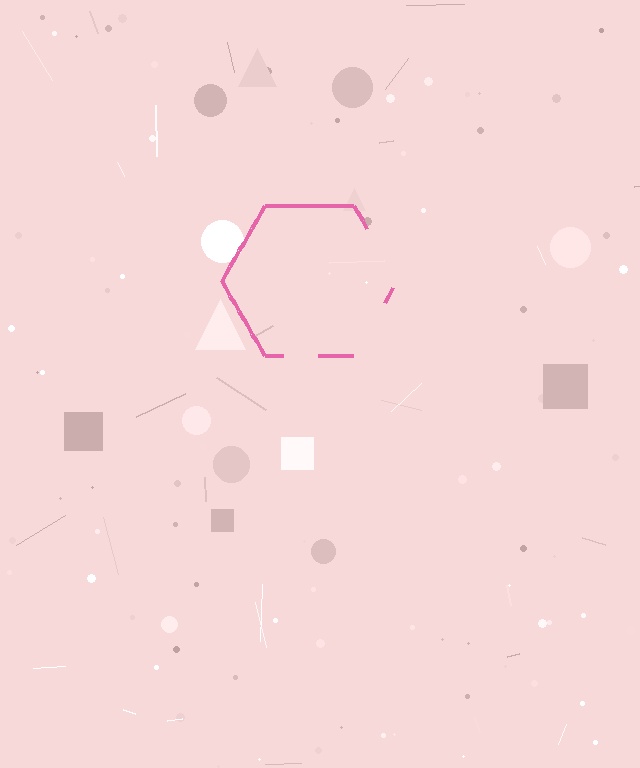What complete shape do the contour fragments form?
The contour fragments form a hexagon.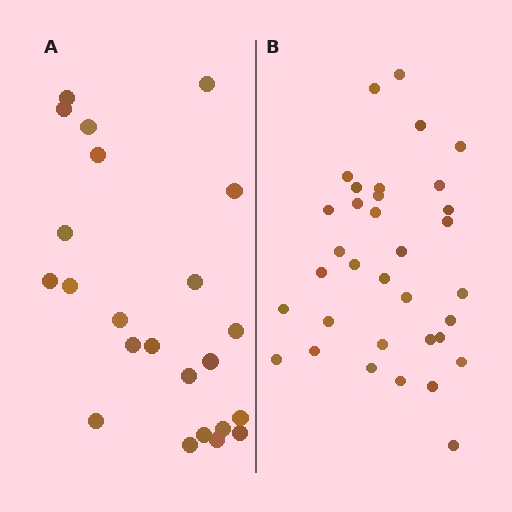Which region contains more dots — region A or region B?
Region B (the right region) has more dots.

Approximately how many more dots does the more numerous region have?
Region B has roughly 12 or so more dots than region A.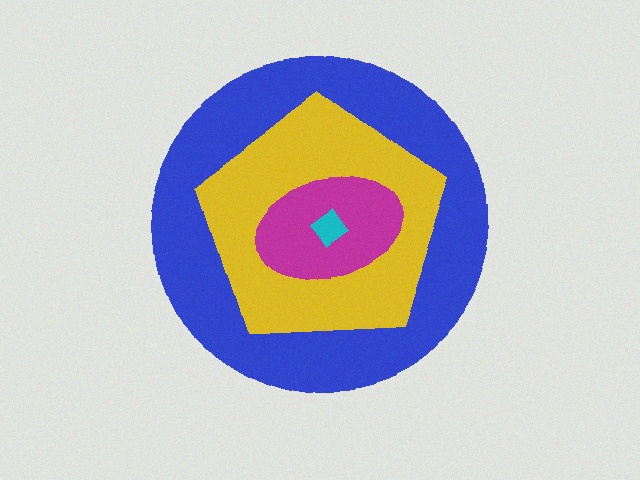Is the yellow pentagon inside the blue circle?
Yes.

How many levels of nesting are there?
4.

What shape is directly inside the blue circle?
The yellow pentagon.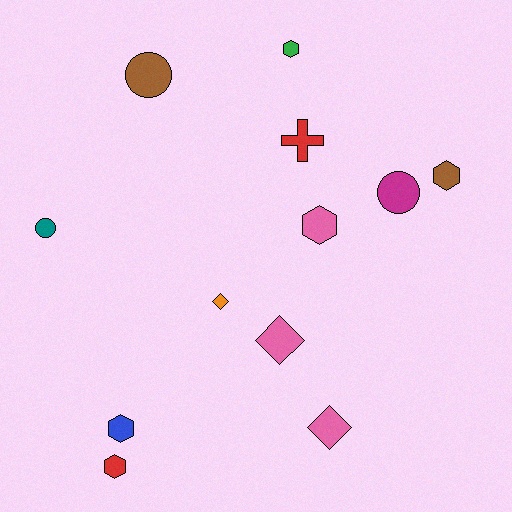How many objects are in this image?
There are 12 objects.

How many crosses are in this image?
There is 1 cross.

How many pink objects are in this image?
There are 3 pink objects.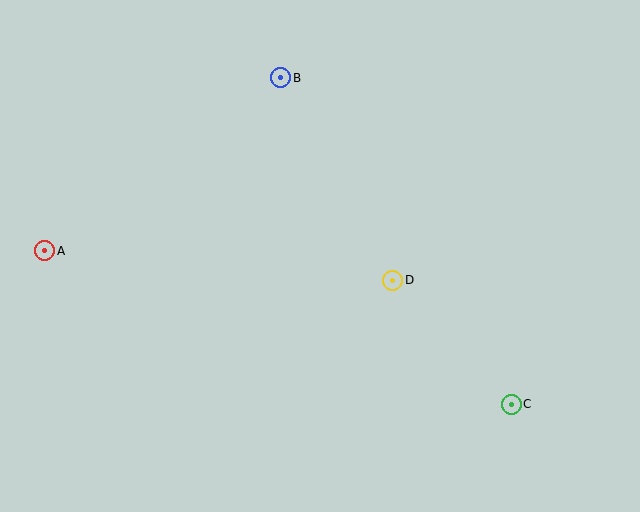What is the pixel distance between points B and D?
The distance between B and D is 231 pixels.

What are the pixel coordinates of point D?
Point D is at (393, 280).